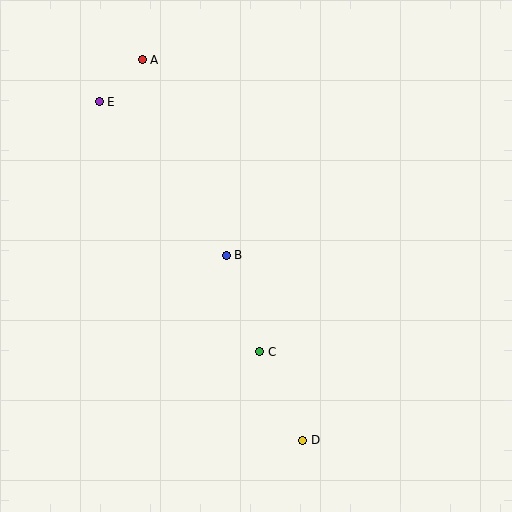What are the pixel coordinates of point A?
Point A is at (142, 60).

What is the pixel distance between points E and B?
The distance between E and B is 199 pixels.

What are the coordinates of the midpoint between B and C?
The midpoint between B and C is at (243, 304).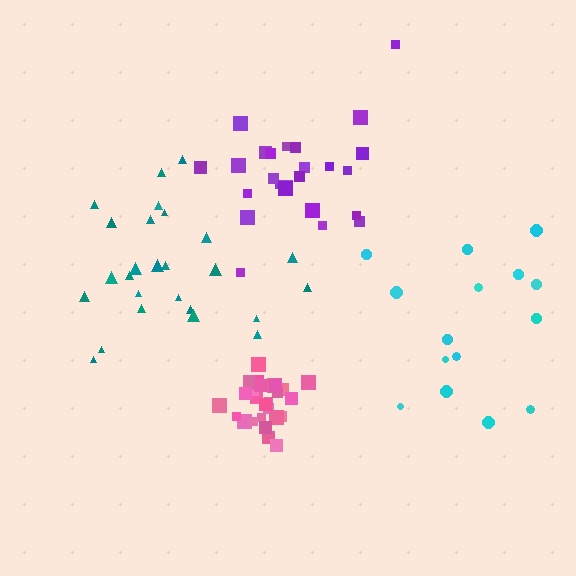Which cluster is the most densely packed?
Pink.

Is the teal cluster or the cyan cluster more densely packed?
Teal.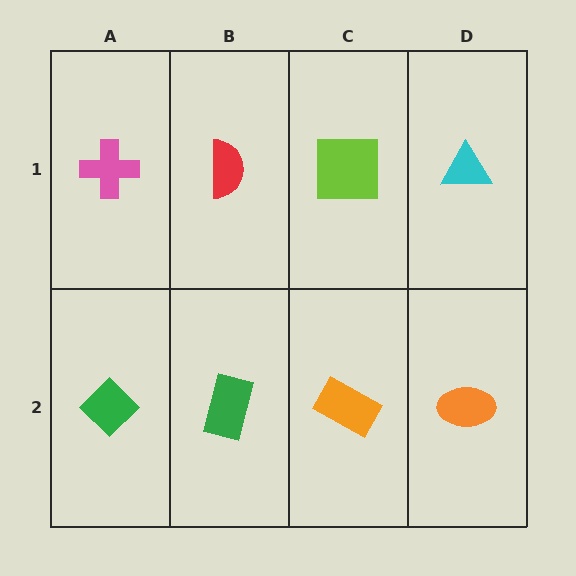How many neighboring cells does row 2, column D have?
2.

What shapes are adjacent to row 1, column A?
A green diamond (row 2, column A), a red semicircle (row 1, column B).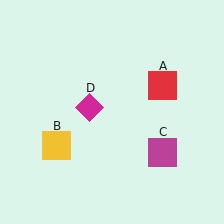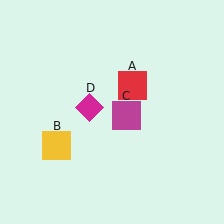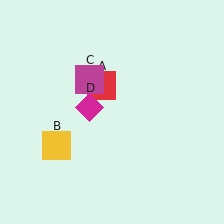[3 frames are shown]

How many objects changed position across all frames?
2 objects changed position: red square (object A), magenta square (object C).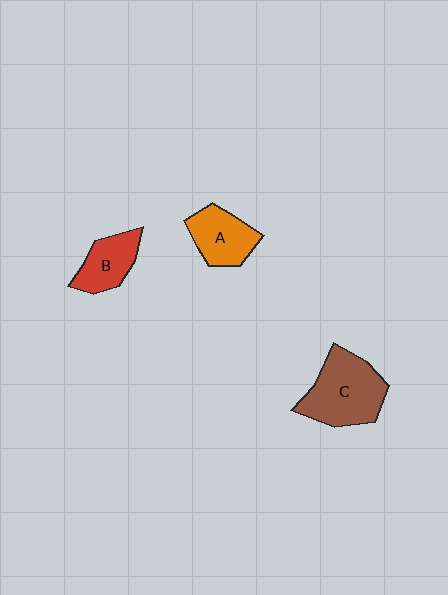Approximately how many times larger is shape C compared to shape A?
Approximately 1.5 times.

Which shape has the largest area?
Shape C (brown).